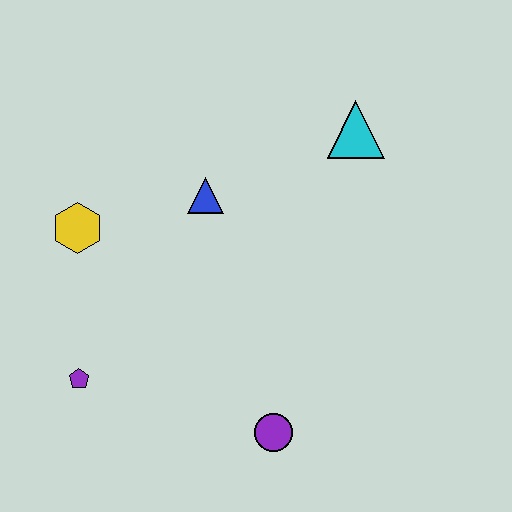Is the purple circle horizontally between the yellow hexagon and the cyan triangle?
Yes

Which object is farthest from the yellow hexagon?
The cyan triangle is farthest from the yellow hexagon.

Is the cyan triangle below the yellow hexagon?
No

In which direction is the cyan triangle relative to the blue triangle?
The cyan triangle is to the right of the blue triangle.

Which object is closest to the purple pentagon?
The yellow hexagon is closest to the purple pentagon.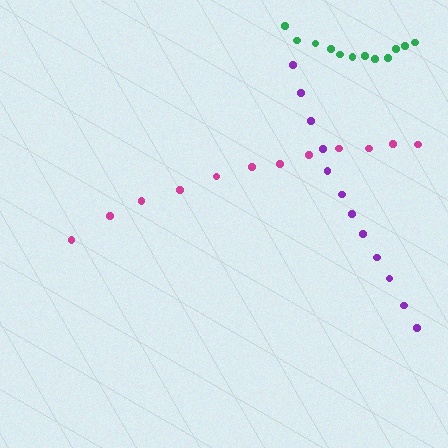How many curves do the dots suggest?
There are 3 distinct paths.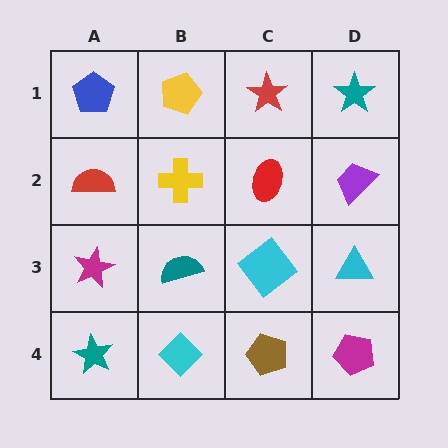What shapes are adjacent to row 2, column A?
A blue pentagon (row 1, column A), a magenta star (row 3, column A), a yellow cross (row 2, column B).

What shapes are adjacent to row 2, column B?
A yellow pentagon (row 1, column B), a teal semicircle (row 3, column B), a red semicircle (row 2, column A), a red ellipse (row 2, column C).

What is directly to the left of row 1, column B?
A blue pentagon.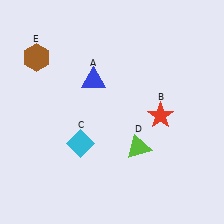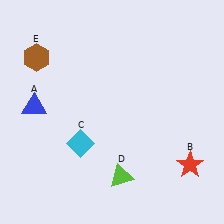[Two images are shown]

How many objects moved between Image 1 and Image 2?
3 objects moved between the two images.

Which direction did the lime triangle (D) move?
The lime triangle (D) moved down.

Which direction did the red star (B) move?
The red star (B) moved down.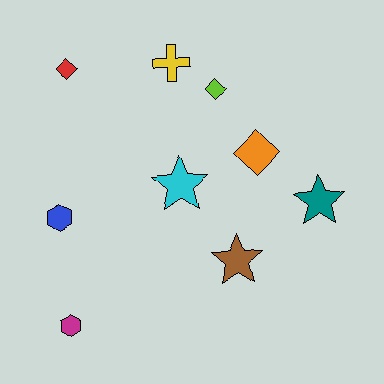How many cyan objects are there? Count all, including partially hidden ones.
There is 1 cyan object.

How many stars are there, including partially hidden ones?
There are 3 stars.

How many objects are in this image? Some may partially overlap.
There are 9 objects.